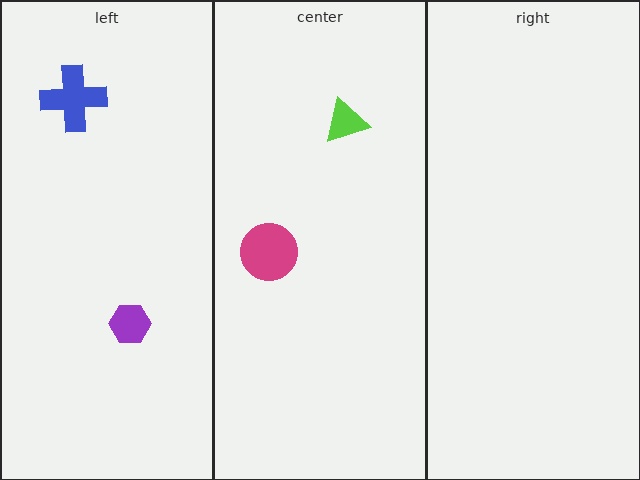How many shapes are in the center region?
2.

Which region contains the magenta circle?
The center region.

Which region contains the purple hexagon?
The left region.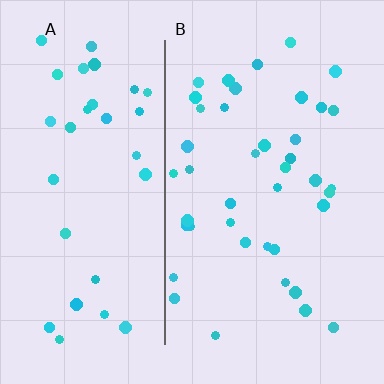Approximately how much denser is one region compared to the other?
Approximately 1.2× — region B over region A.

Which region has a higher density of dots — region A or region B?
B (the right).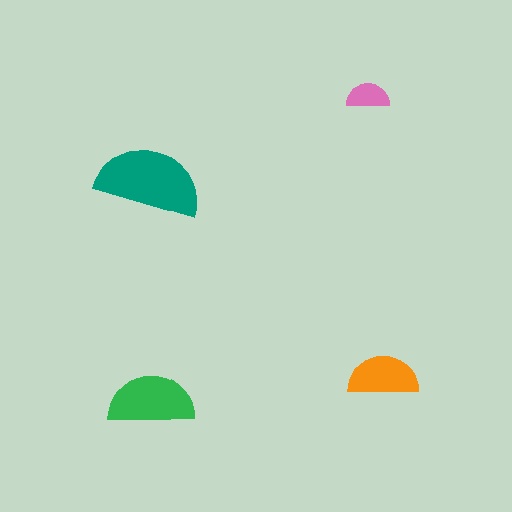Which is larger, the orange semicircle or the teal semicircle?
The teal one.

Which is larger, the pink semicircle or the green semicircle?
The green one.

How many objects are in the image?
There are 4 objects in the image.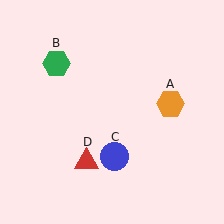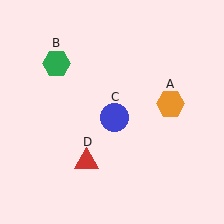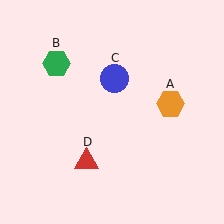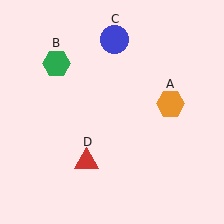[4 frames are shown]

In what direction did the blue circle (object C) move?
The blue circle (object C) moved up.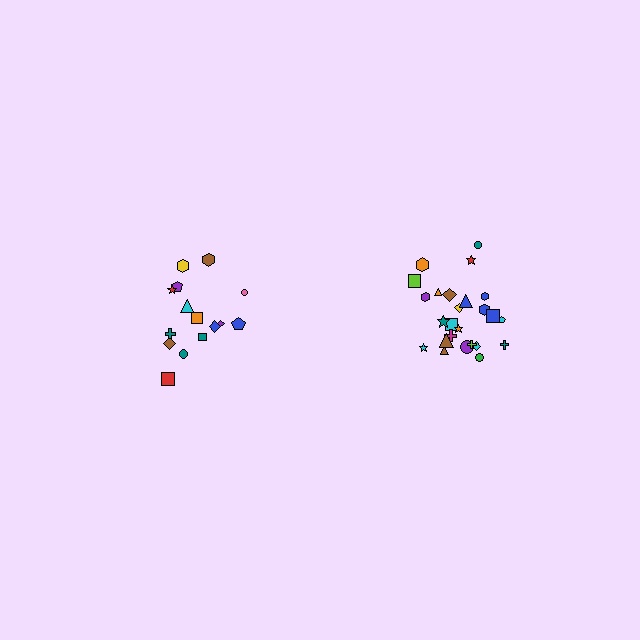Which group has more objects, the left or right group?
The right group.